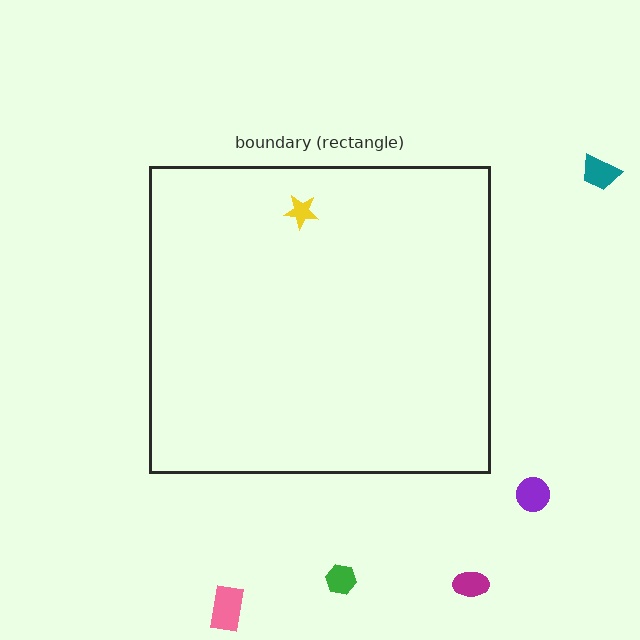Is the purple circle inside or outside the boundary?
Outside.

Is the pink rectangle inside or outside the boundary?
Outside.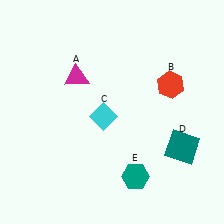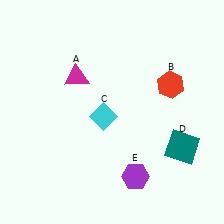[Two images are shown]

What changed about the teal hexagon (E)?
In Image 1, E is teal. In Image 2, it changed to purple.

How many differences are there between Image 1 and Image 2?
There is 1 difference between the two images.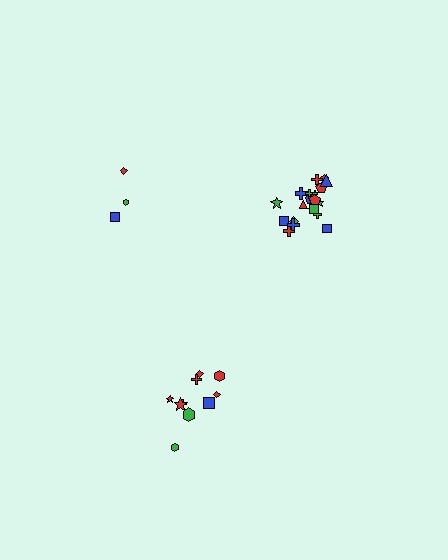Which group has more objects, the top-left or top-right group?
The top-right group.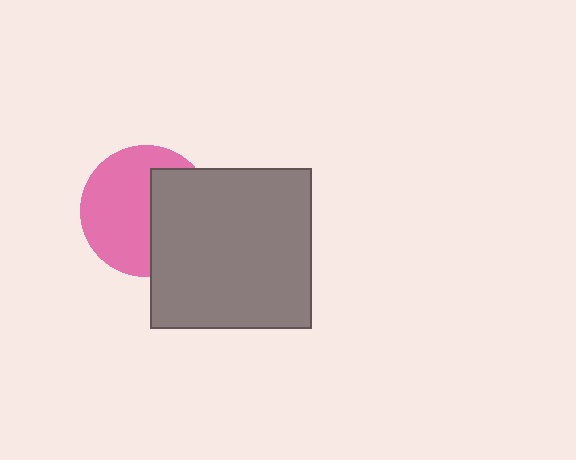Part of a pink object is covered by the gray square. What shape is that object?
It is a circle.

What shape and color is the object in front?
The object in front is a gray square.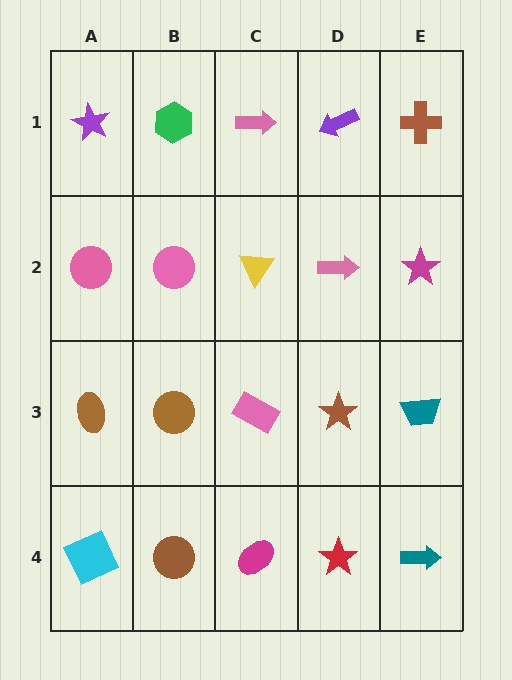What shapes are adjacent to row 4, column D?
A brown star (row 3, column D), a magenta ellipse (row 4, column C), a teal arrow (row 4, column E).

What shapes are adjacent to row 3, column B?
A pink circle (row 2, column B), a brown circle (row 4, column B), a brown ellipse (row 3, column A), a pink rectangle (row 3, column C).